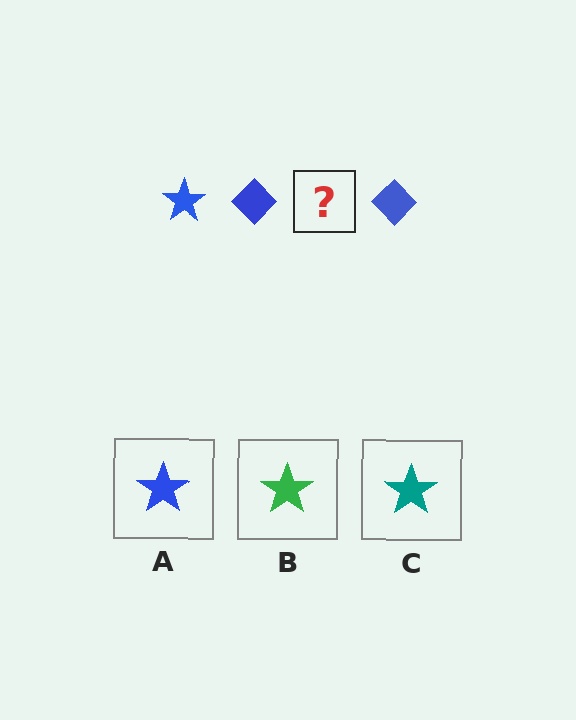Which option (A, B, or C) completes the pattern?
A.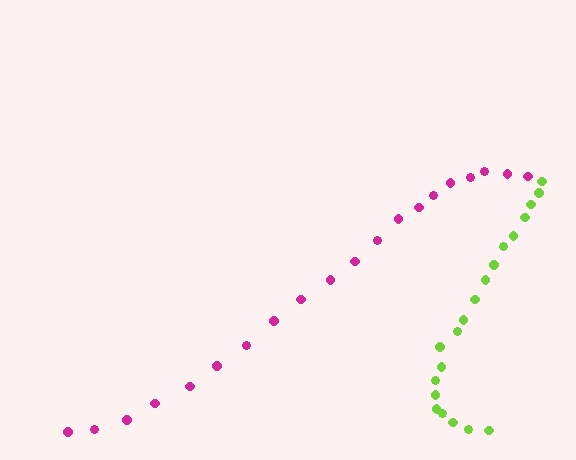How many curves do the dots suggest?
There are 2 distinct paths.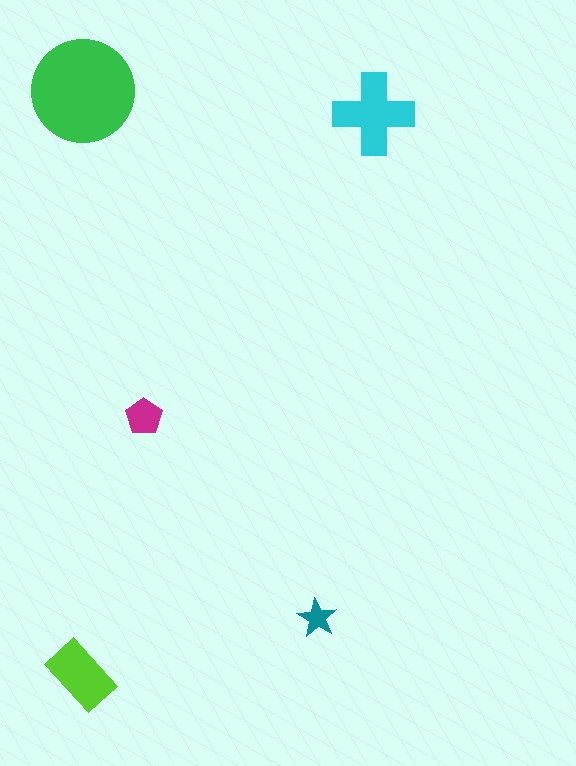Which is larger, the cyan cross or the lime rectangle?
The cyan cross.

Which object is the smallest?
The teal star.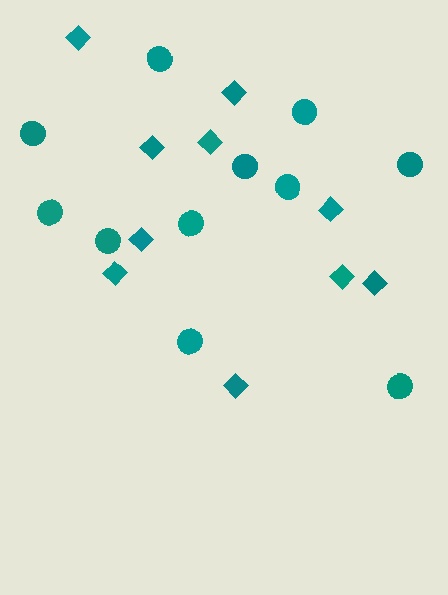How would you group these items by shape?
There are 2 groups: one group of diamonds (10) and one group of circles (11).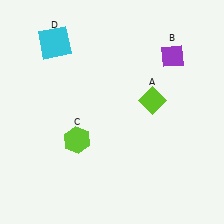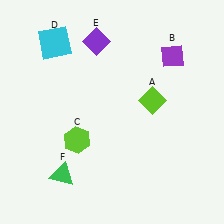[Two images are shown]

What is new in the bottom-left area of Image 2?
A green triangle (F) was added in the bottom-left area of Image 2.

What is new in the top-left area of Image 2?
A purple diamond (E) was added in the top-left area of Image 2.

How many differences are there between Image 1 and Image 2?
There are 2 differences between the two images.